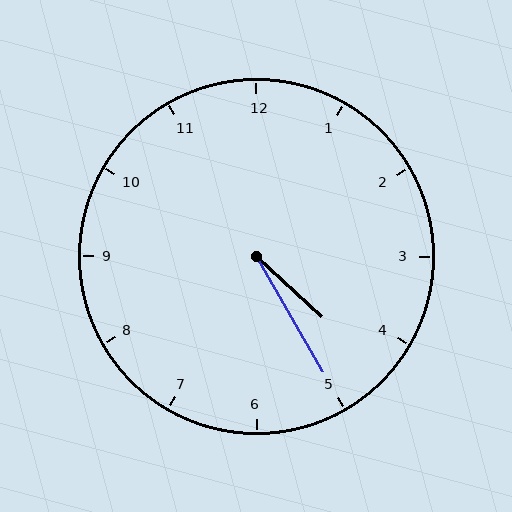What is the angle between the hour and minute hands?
Approximately 18 degrees.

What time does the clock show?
4:25.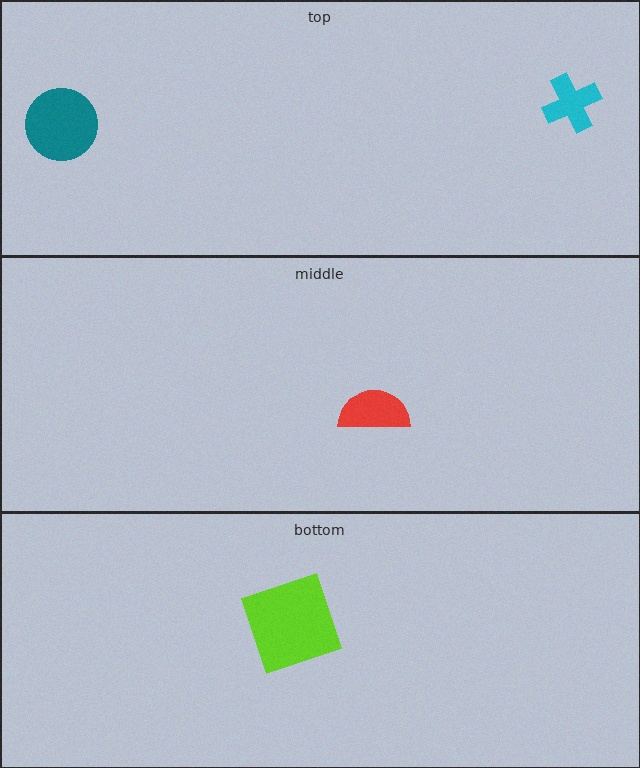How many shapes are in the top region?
2.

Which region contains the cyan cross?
The top region.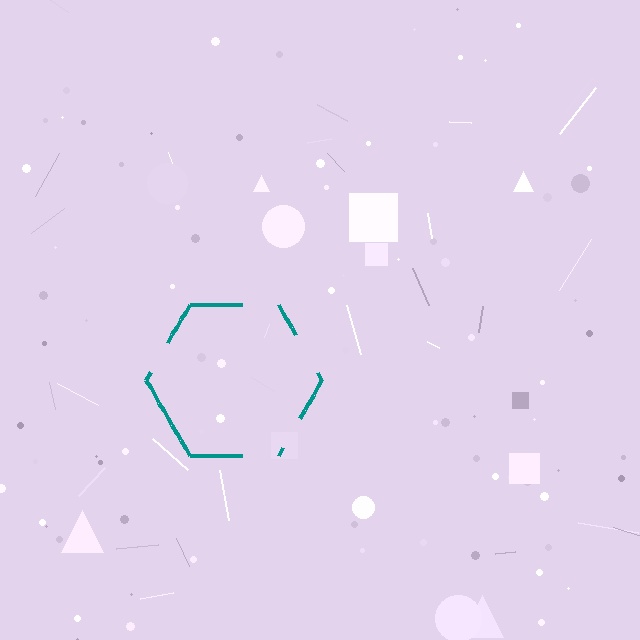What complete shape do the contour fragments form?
The contour fragments form a hexagon.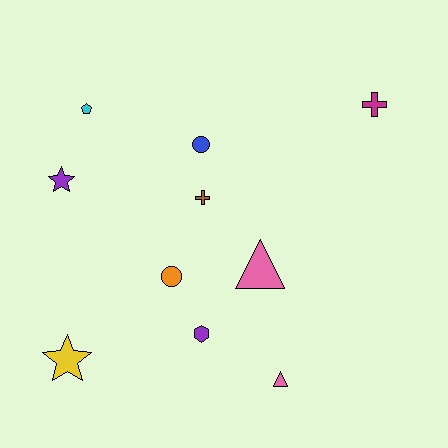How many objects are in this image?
There are 10 objects.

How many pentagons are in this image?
There is 1 pentagon.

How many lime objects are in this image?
There are no lime objects.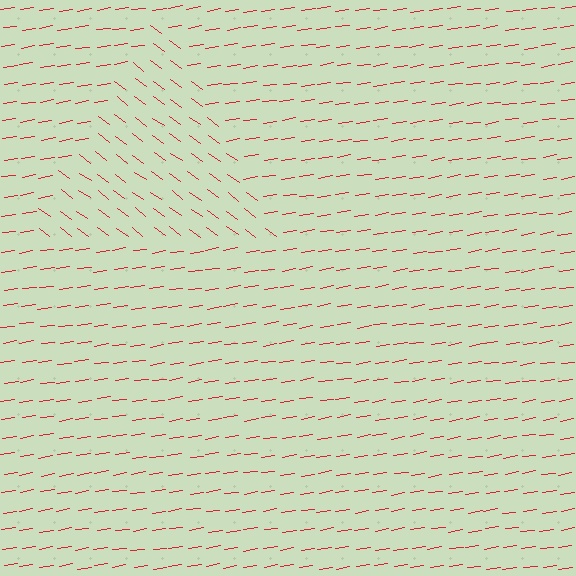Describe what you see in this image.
The image is filled with small red line segments. A triangle region in the image has lines oriented differently from the surrounding lines, creating a visible texture boundary.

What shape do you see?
I see a triangle.